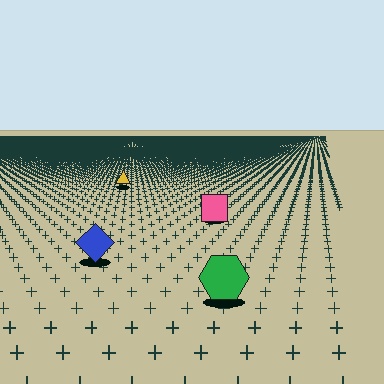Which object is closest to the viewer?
The green hexagon is closest. The texture marks near it are larger and more spread out.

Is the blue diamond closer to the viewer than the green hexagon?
No. The green hexagon is closer — you can tell from the texture gradient: the ground texture is coarser near it.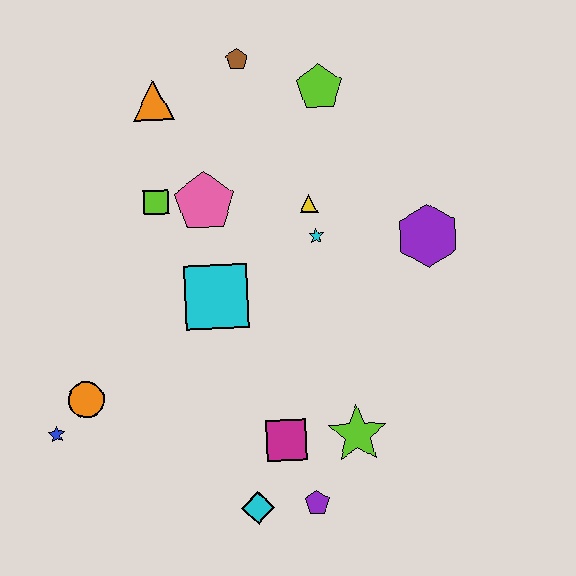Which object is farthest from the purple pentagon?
The brown pentagon is farthest from the purple pentagon.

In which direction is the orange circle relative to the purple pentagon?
The orange circle is to the left of the purple pentagon.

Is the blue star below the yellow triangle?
Yes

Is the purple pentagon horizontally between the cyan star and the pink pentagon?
Yes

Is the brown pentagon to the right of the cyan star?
No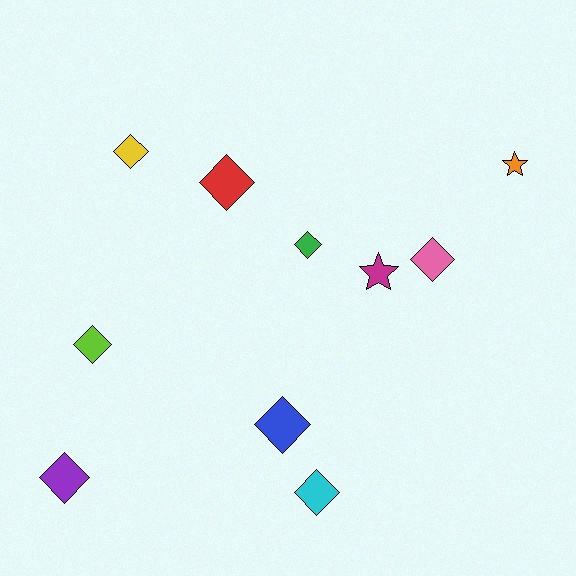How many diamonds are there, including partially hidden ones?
There are 8 diamonds.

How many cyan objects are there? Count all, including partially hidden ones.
There is 1 cyan object.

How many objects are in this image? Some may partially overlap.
There are 10 objects.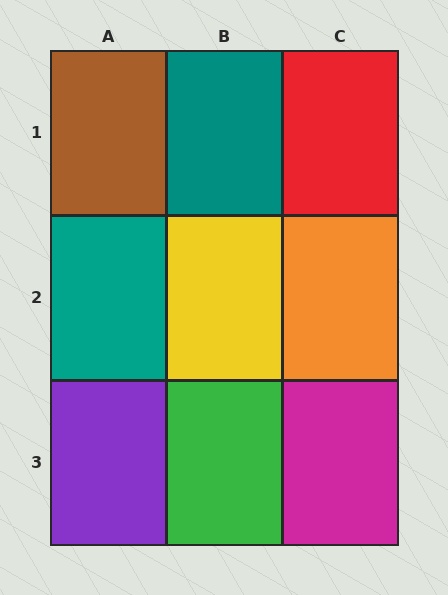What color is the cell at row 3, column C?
Magenta.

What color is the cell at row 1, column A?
Brown.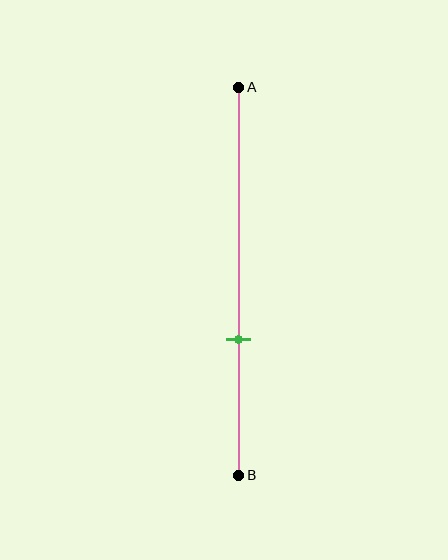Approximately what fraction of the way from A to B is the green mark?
The green mark is approximately 65% of the way from A to B.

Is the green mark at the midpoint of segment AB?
No, the mark is at about 65% from A, not at the 50% midpoint.